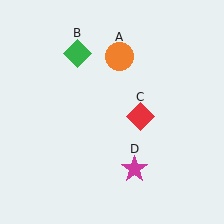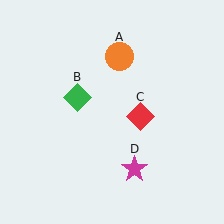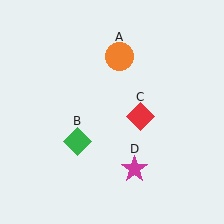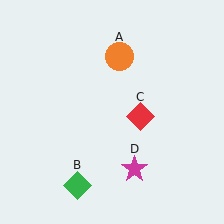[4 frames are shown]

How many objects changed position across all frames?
1 object changed position: green diamond (object B).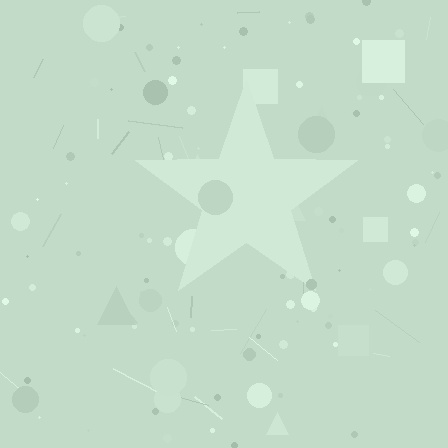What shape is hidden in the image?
A star is hidden in the image.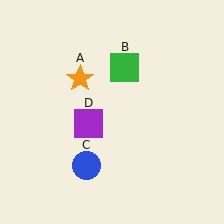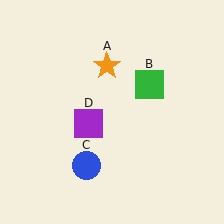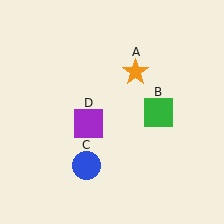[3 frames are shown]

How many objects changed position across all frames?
2 objects changed position: orange star (object A), green square (object B).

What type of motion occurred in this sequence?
The orange star (object A), green square (object B) rotated clockwise around the center of the scene.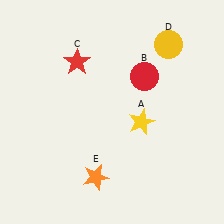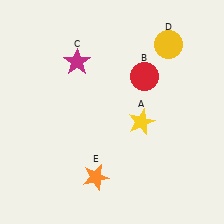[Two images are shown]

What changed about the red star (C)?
In Image 1, C is red. In Image 2, it changed to magenta.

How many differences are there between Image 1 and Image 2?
There is 1 difference between the two images.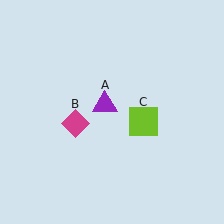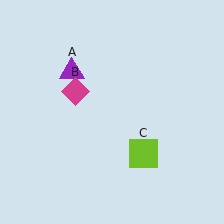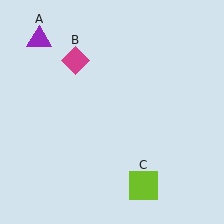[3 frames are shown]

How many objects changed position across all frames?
3 objects changed position: purple triangle (object A), magenta diamond (object B), lime square (object C).